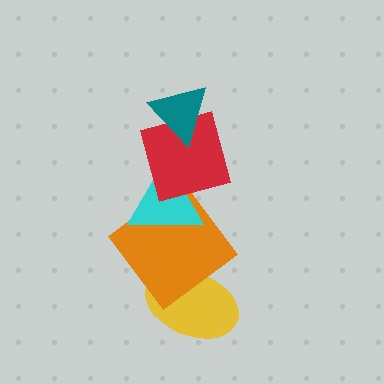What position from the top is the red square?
The red square is 2nd from the top.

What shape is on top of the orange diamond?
The cyan triangle is on top of the orange diamond.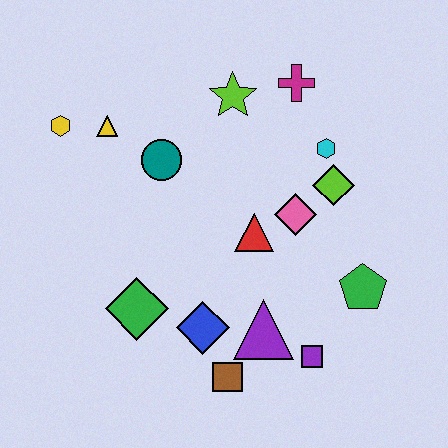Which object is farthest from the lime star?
The brown square is farthest from the lime star.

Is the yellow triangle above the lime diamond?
Yes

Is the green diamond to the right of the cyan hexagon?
No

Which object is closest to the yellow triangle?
The yellow hexagon is closest to the yellow triangle.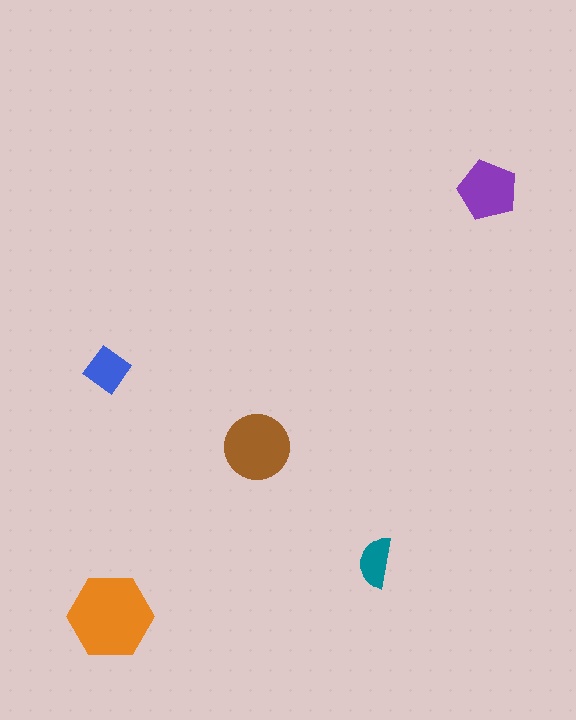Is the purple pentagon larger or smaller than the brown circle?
Smaller.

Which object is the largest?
The orange hexagon.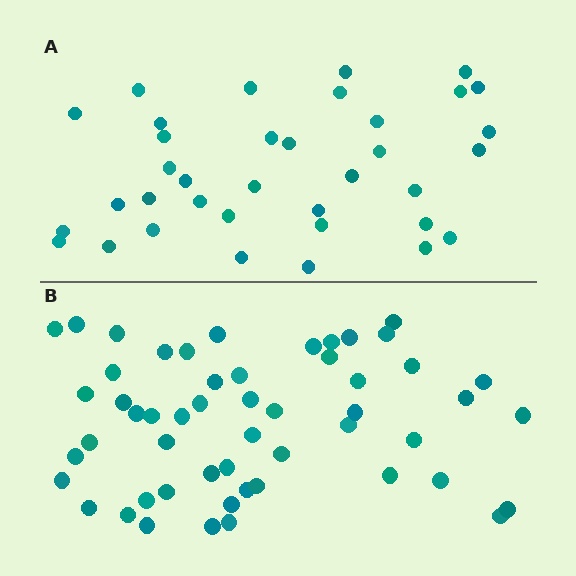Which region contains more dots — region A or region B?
Region B (the bottom region) has more dots.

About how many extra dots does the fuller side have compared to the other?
Region B has approximately 15 more dots than region A.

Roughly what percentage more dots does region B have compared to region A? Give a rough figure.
About 45% more.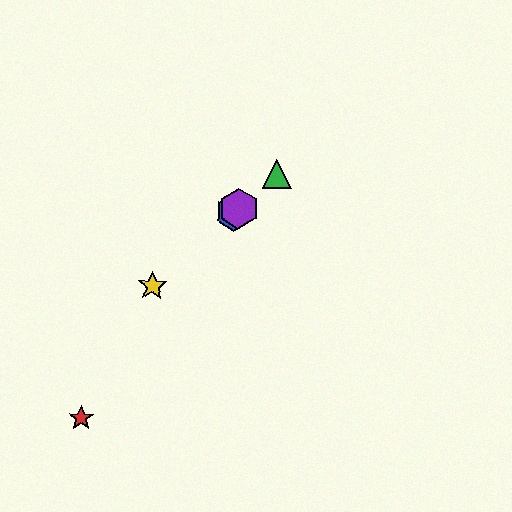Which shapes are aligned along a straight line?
The blue hexagon, the green triangle, the yellow star, the purple hexagon are aligned along a straight line.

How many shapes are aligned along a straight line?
4 shapes (the blue hexagon, the green triangle, the yellow star, the purple hexagon) are aligned along a straight line.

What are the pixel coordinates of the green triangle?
The green triangle is at (277, 174).